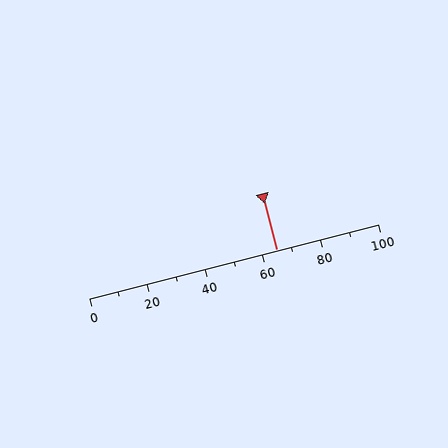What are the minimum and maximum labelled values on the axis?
The axis runs from 0 to 100.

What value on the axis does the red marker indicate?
The marker indicates approximately 65.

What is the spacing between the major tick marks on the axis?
The major ticks are spaced 20 apart.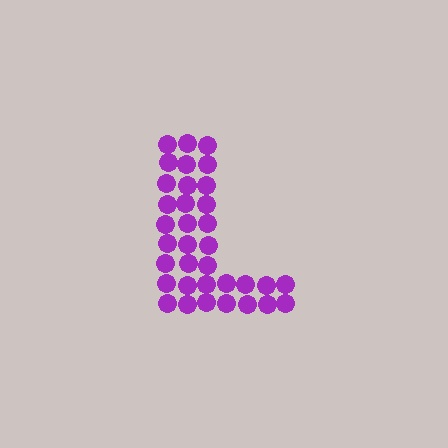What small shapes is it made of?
It is made of small circles.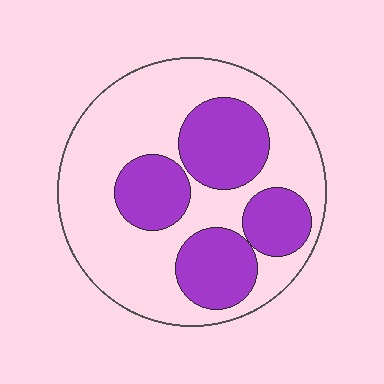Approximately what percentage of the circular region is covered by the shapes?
Approximately 35%.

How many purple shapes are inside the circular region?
4.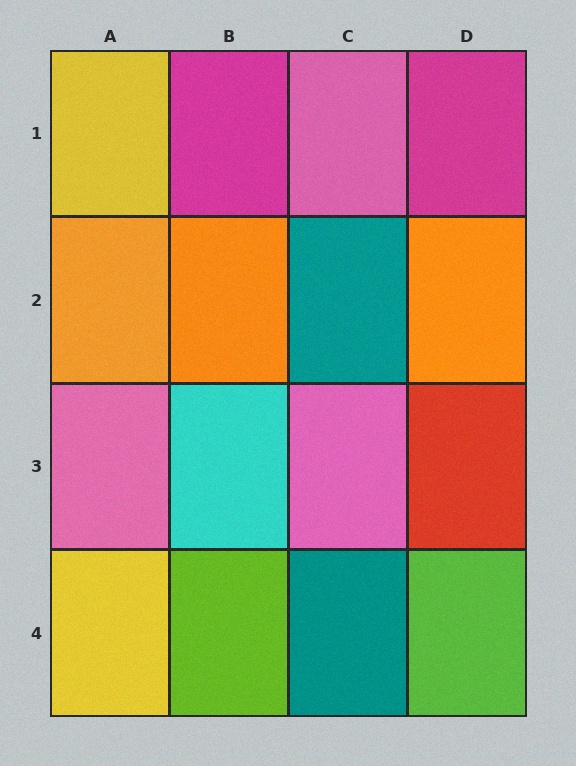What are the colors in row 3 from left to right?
Pink, cyan, pink, red.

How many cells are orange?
3 cells are orange.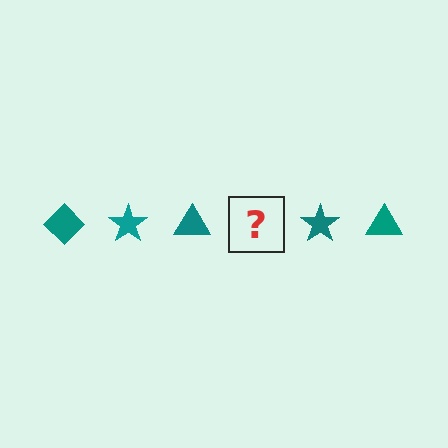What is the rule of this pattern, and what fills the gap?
The rule is that the pattern cycles through diamond, star, triangle shapes in teal. The gap should be filled with a teal diamond.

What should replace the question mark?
The question mark should be replaced with a teal diamond.